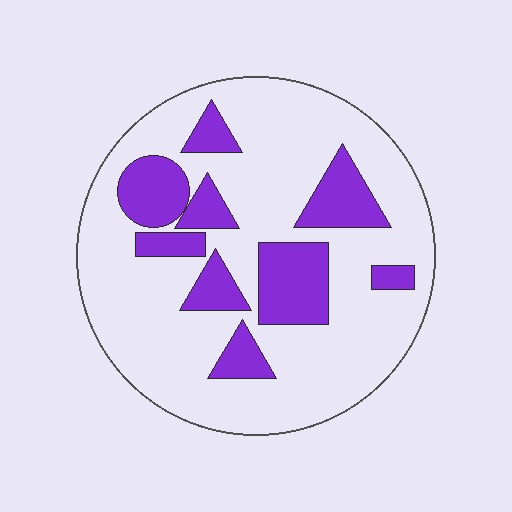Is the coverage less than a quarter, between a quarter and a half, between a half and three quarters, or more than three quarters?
Less than a quarter.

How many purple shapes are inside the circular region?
9.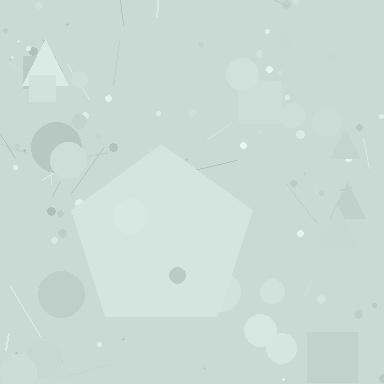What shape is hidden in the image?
A pentagon is hidden in the image.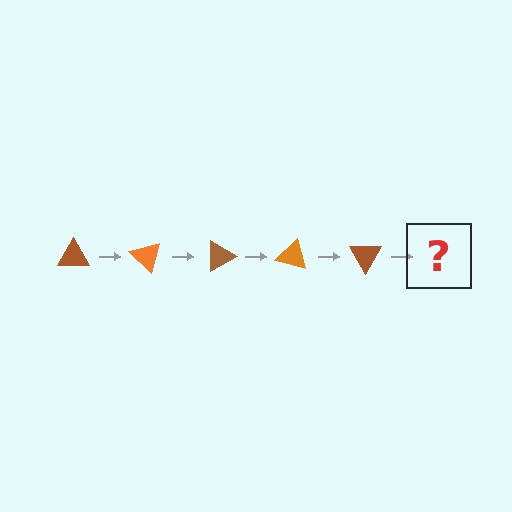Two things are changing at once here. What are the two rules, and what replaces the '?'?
The two rules are that it rotates 45 degrees each step and the color cycles through brown and orange. The '?' should be an orange triangle, rotated 225 degrees from the start.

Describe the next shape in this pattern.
It should be an orange triangle, rotated 225 degrees from the start.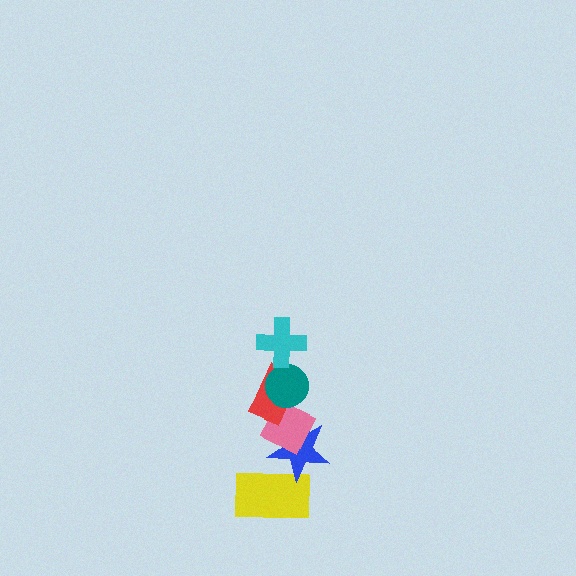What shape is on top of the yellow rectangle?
The blue star is on top of the yellow rectangle.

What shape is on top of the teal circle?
The cyan cross is on top of the teal circle.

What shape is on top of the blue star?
The pink diamond is on top of the blue star.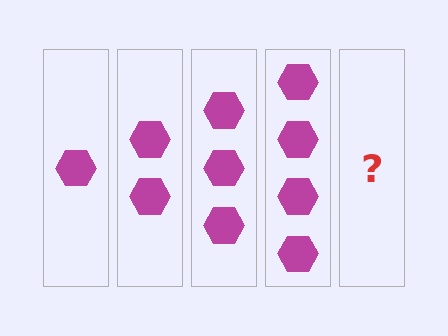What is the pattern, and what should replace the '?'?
The pattern is that each step adds one more hexagon. The '?' should be 5 hexagons.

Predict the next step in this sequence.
The next step is 5 hexagons.